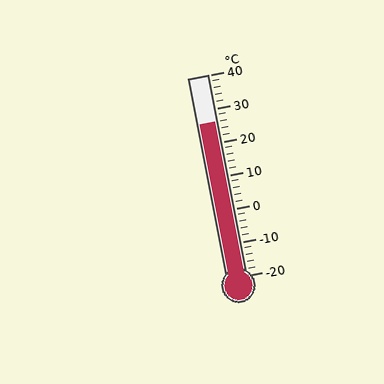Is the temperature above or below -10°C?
The temperature is above -10°C.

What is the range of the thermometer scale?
The thermometer scale ranges from -20°C to 40°C.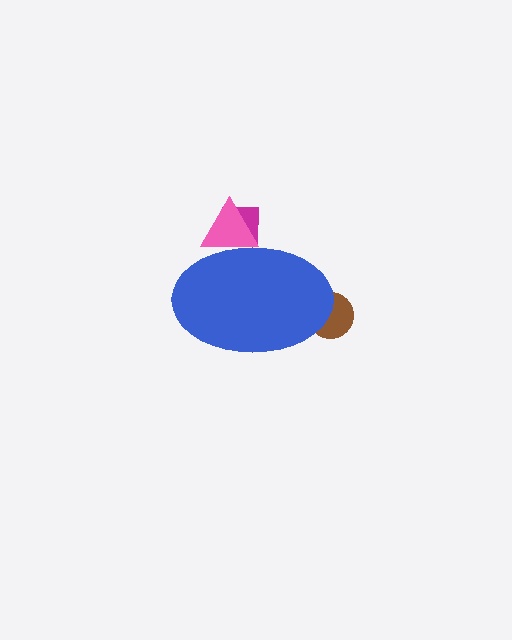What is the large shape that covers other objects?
A blue ellipse.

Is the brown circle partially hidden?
Yes, the brown circle is partially hidden behind the blue ellipse.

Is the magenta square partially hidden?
Yes, the magenta square is partially hidden behind the blue ellipse.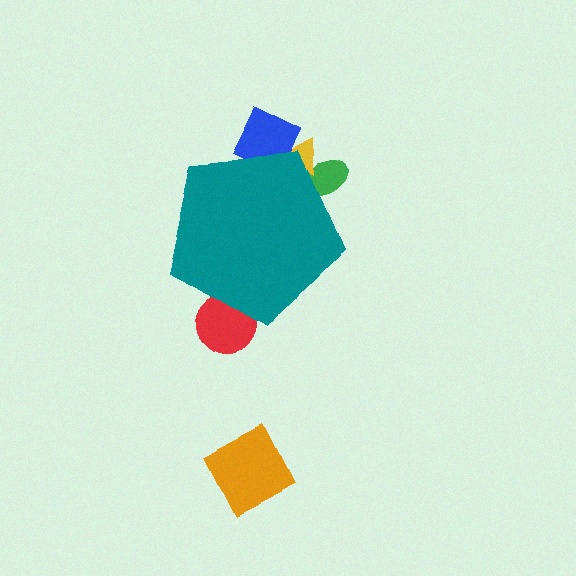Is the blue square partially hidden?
Yes, the blue square is partially hidden behind the teal pentagon.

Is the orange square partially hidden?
No, the orange square is fully visible.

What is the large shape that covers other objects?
A teal pentagon.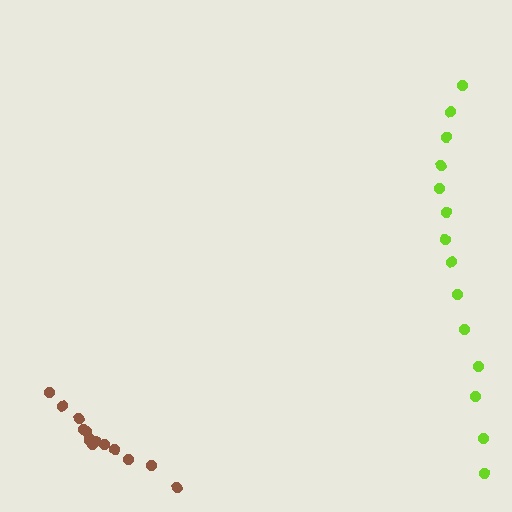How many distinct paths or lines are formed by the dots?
There are 2 distinct paths.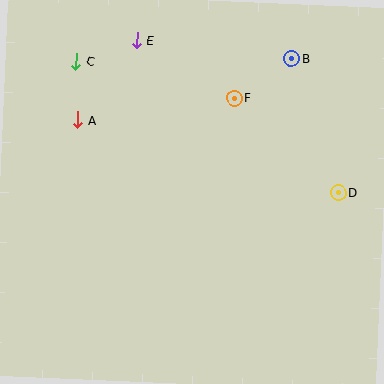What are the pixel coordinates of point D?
Point D is at (339, 192).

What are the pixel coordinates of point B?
Point B is at (291, 58).